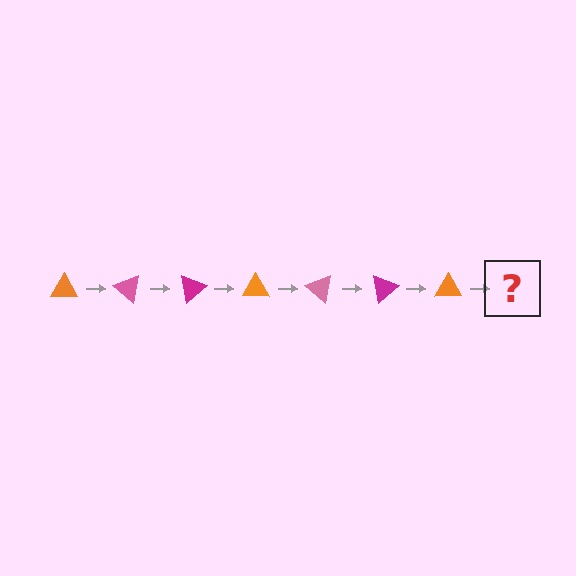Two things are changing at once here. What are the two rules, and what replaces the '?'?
The two rules are that it rotates 40 degrees each step and the color cycles through orange, pink, and magenta. The '?' should be a pink triangle, rotated 280 degrees from the start.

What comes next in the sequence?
The next element should be a pink triangle, rotated 280 degrees from the start.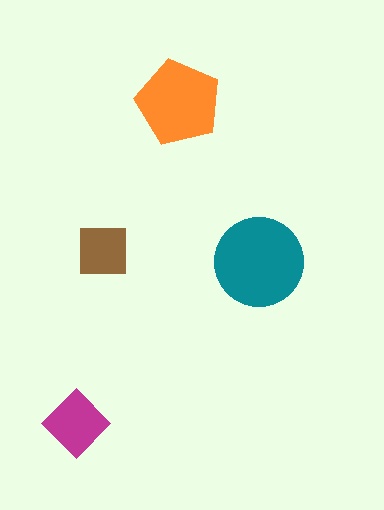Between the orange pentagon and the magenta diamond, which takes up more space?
The orange pentagon.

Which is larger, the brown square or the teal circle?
The teal circle.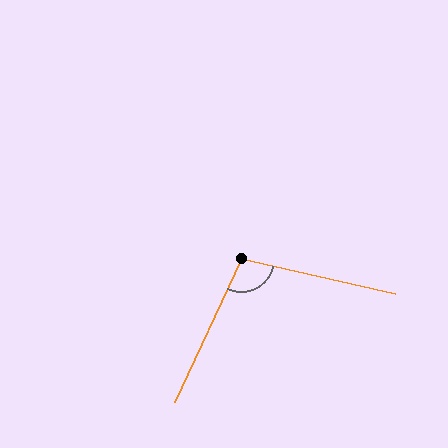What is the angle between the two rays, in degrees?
Approximately 103 degrees.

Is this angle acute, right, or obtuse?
It is obtuse.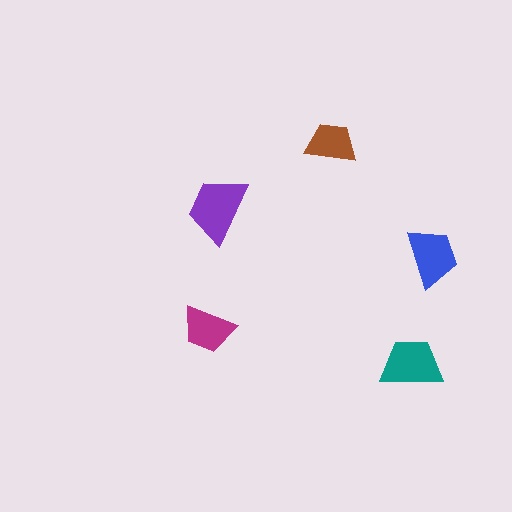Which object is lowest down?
The teal trapezoid is bottommost.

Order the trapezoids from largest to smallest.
the purple one, the teal one, the blue one, the magenta one, the brown one.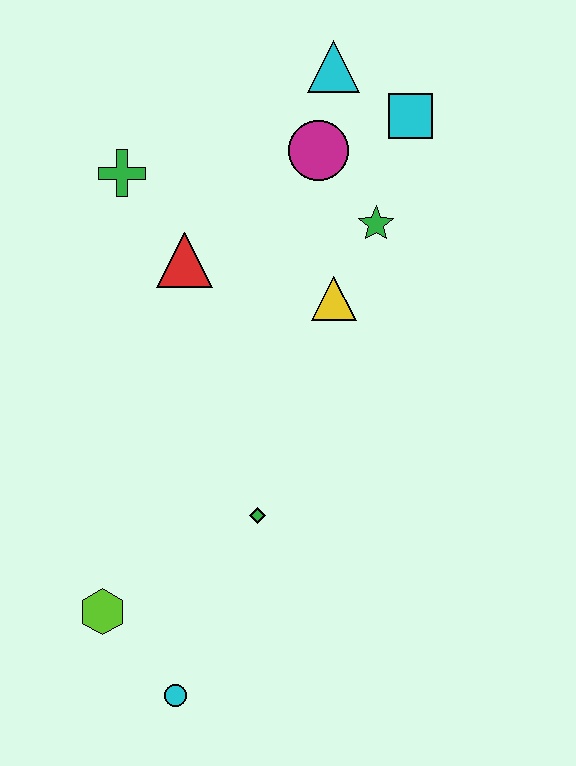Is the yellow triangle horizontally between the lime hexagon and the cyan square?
Yes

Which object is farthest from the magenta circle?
The cyan circle is farthest from the magenta circle.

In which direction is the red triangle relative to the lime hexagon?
The red triangle is above the lime hexagon.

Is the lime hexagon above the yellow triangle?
No